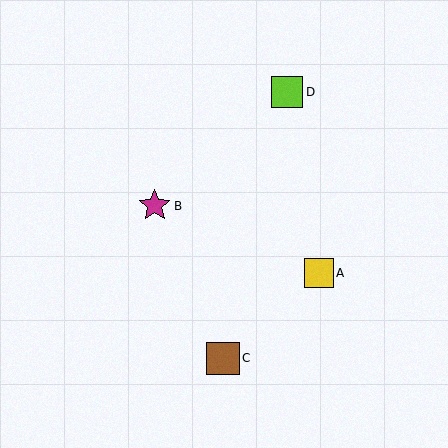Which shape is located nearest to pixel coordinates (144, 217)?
The magenta star (labeled B) at (155, 206) is nearest to that location.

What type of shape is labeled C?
Shape C is a brown square.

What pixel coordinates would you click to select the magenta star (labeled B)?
Click at (155, 206) to select the magenta star B.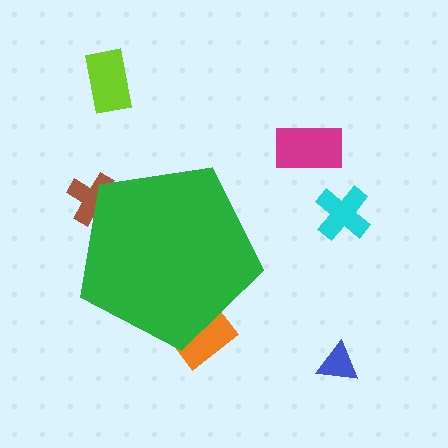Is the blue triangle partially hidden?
No, the blue triangle is fully visible.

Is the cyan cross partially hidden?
No, the cyan cross is fully visible.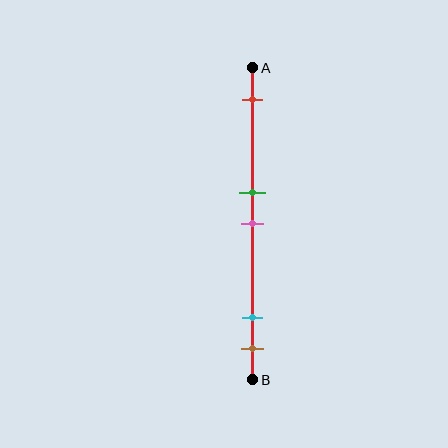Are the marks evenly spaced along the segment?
No, the marks are not evenly spaced.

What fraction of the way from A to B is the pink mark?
The pink mark is approximately 50% (0.5) of the way from A to B.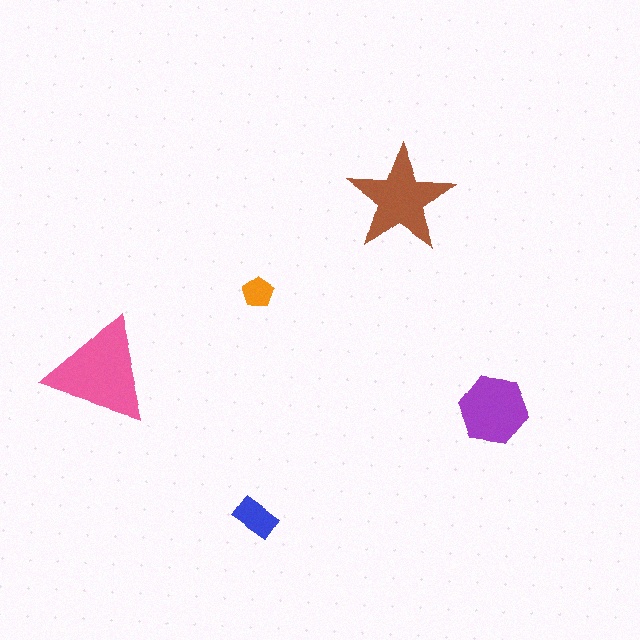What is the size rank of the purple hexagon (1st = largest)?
3rd.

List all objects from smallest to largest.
The orange pentagon, the blue rectangle, the purple hexagon, the brown star, the pink triangle.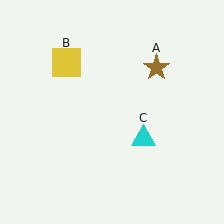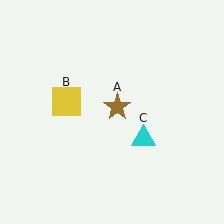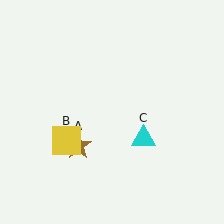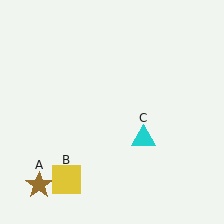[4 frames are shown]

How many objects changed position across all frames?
2 objects changed position: brown star (object A), yellow square (object B).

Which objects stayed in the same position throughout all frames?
Cyan triangle (object C) remained stationary.